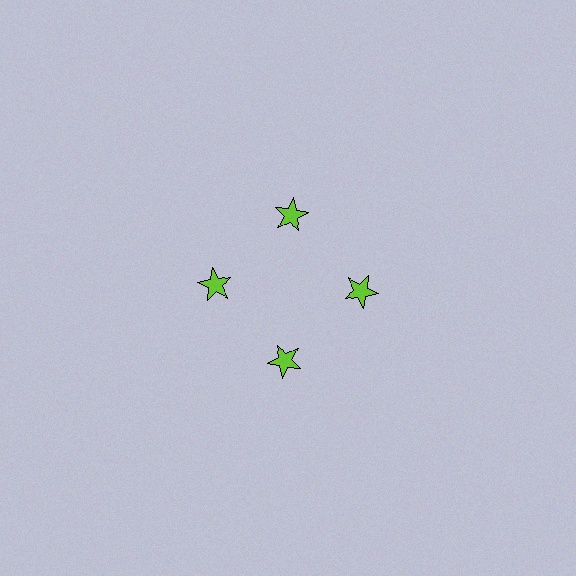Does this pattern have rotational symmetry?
Yes, this pattern has 4-fold rotational symmetry. It looks the same after rotating 90 degrees around the center.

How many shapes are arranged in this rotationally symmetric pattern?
There are 4 shapes, arranged in 4 groups of 1.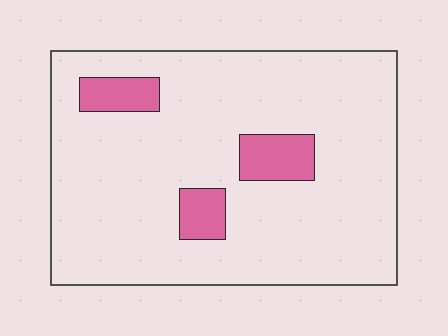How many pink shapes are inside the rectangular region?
3.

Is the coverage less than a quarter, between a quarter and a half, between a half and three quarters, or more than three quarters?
Less than a quarter.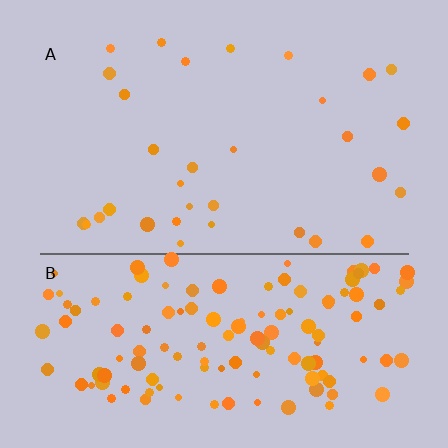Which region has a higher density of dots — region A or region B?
B (the bottom).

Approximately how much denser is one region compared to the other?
Approximately 4.2× — region B over region A.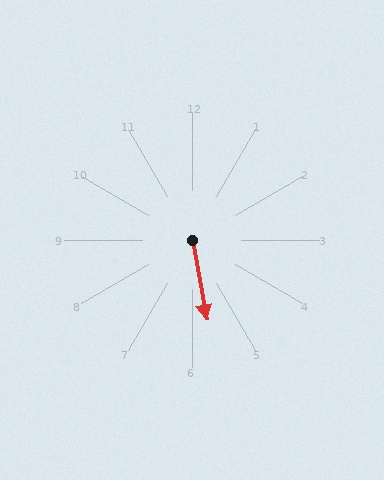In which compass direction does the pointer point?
South.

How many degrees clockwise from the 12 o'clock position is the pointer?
Approximately 170 degrees.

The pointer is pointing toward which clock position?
Roughly 6 o'clock.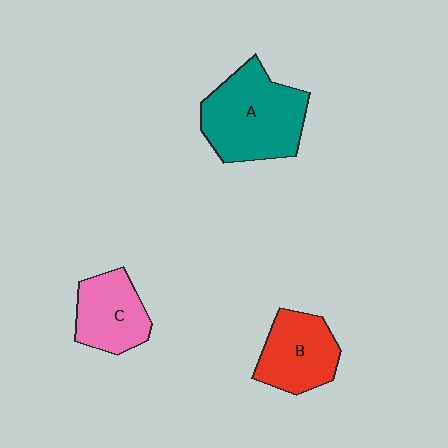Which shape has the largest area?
Shape A (teal).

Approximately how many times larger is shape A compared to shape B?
Approximately 1.5 times.